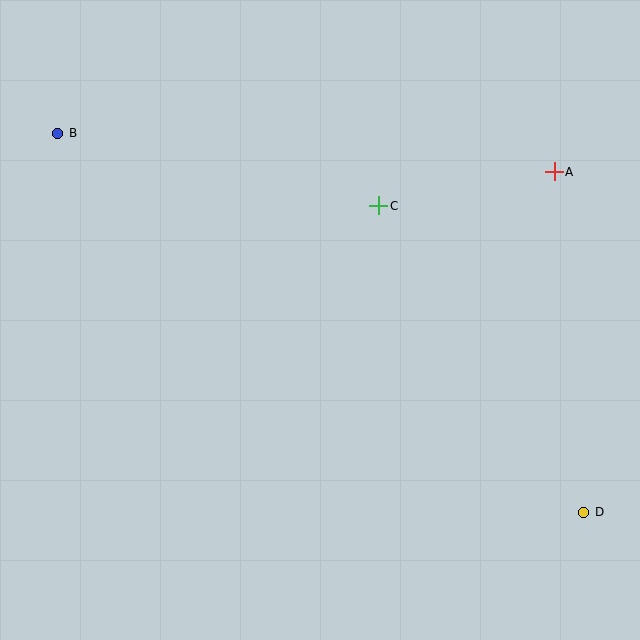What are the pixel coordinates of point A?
Point A is at (554, 172).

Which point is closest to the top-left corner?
Point B is closest to the top-left corner.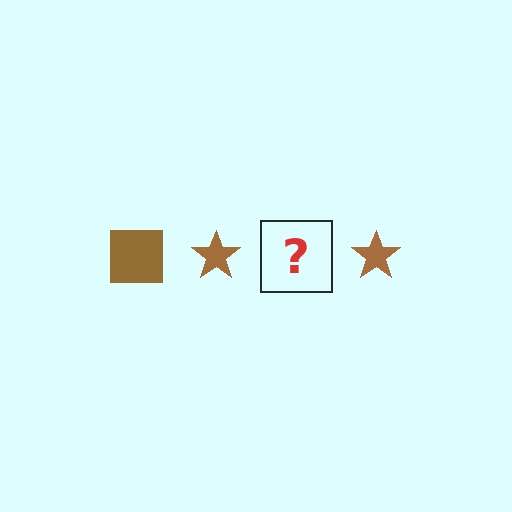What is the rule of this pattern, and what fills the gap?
The rule is that the pattern cycles through square, star shapes in brown. The gap should be filled with a brown square.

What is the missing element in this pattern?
The missing element is a brown square.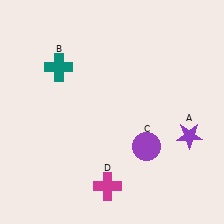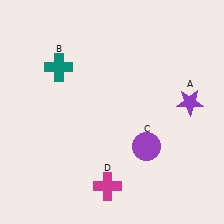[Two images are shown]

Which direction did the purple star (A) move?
The purple star (A) moved up.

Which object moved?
The purple star (A) moved up.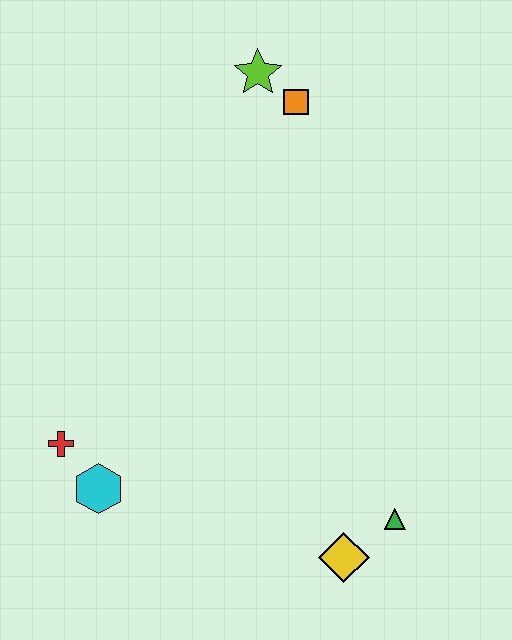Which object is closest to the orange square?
The lime star is closest to the orange square.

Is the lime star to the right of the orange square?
No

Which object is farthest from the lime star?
The yellow diamond is farthest from the lime star.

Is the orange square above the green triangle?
Yes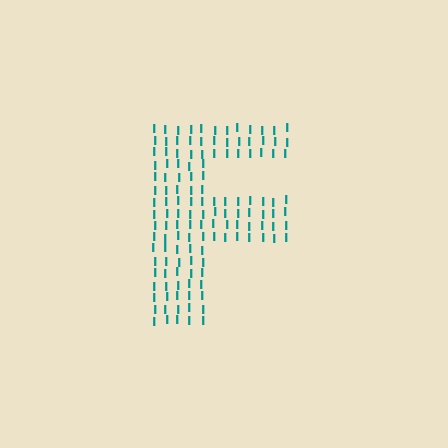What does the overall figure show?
The overall figure shows the letter F.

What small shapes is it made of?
It is made of small letter I's.